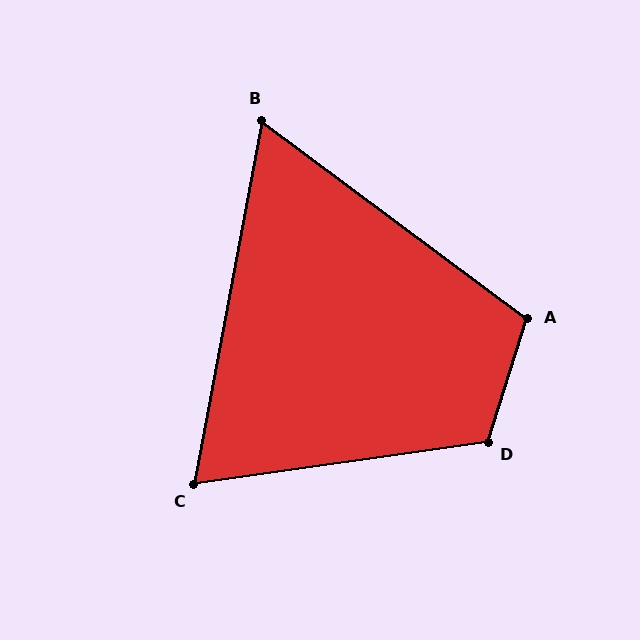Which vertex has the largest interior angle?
D, at approximately 116 degrees.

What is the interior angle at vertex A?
Approximately 109 degrees (obtuse).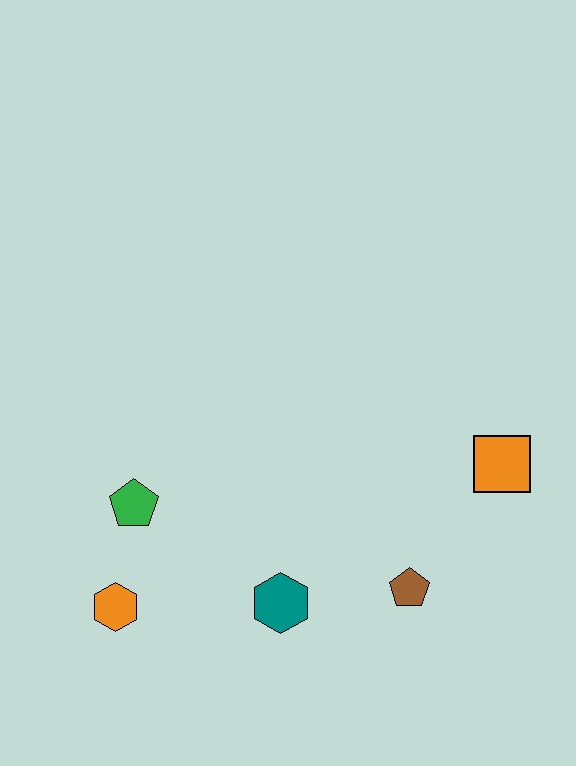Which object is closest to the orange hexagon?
The green pentagon is closest to the orange hexagon.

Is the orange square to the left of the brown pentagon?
No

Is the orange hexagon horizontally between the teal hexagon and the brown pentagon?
No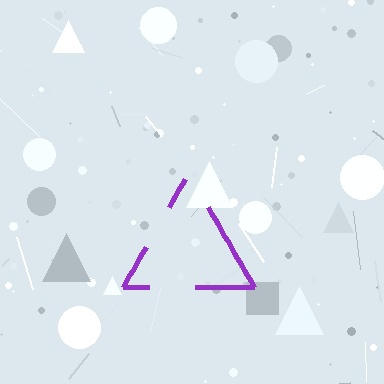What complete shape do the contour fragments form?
The contour fragments form a triangle.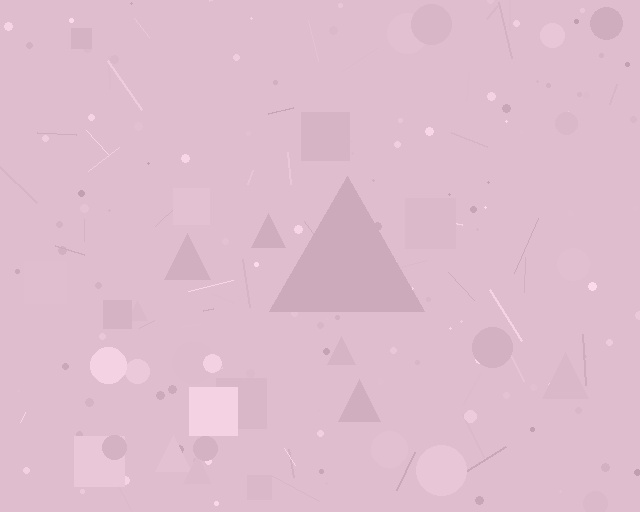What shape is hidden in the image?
A triangle is hidden in the image.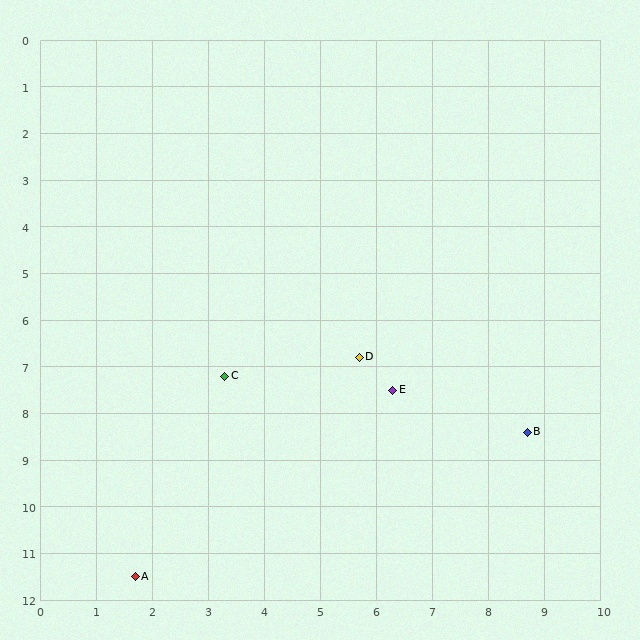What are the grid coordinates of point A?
Point A is at approximately (1.7, 11.5).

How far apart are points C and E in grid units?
Points C and E are about 3.0 grid units apart.